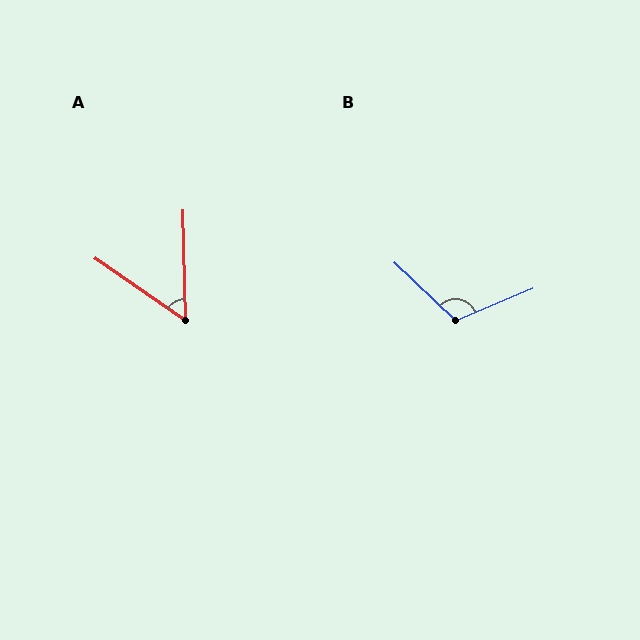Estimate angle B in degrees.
Approximately 114 degrees.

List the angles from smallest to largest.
A (54°), B (114°).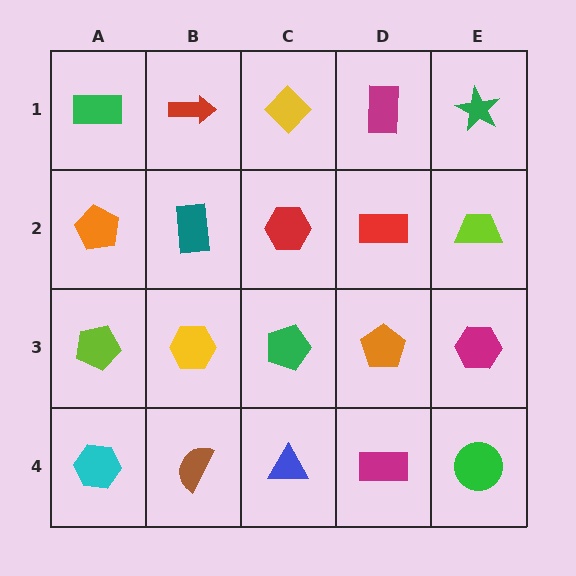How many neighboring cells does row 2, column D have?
4.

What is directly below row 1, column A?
An orange pentagon.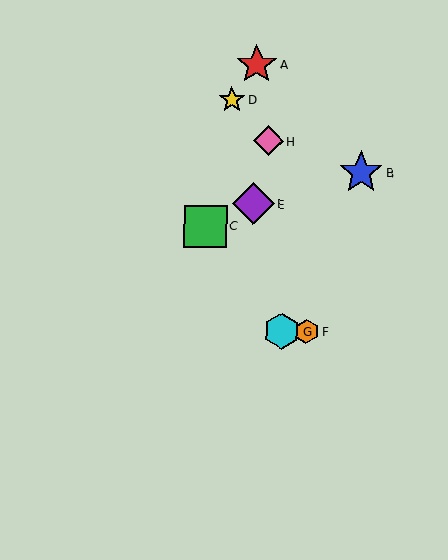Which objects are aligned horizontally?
Objects F, G are aligned horizontally.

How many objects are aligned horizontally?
2 objects (F, G) are aligned horizontally.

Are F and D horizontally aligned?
No, F is at y≈331 and D is at y≈100.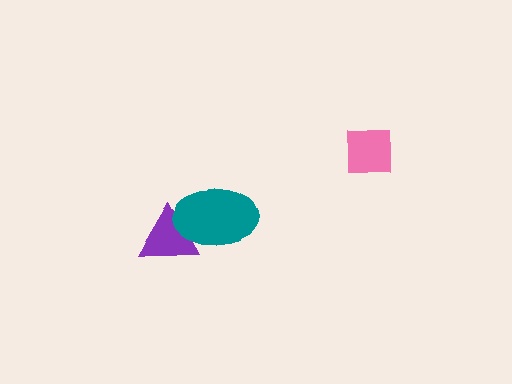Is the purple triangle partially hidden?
Yes, it is partially covered by another shape.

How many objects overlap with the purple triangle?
1 object overlaps with the purple triangle.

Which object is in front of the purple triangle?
The teal ellipse is in front of the purple triangle.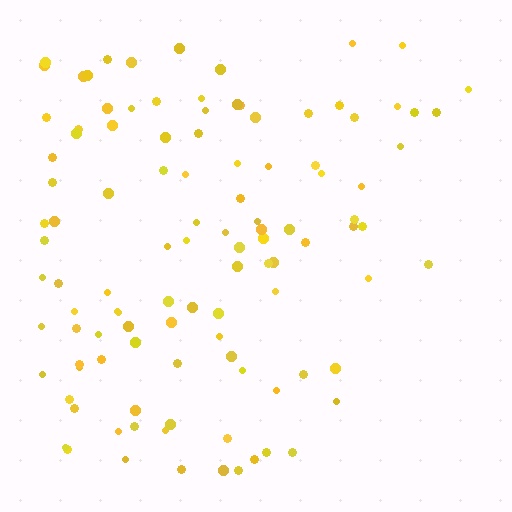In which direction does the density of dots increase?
From right to left, with the left side densest.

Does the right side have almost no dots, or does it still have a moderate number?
Still a moderate number, just noticeably fewer than the left.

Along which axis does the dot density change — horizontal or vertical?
Horizontal.